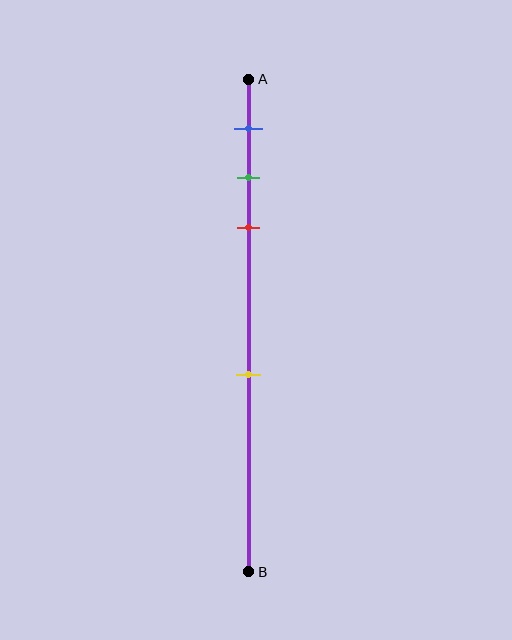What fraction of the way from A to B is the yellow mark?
The yellow mark is approximately 60% (0.6) of the way from A to B.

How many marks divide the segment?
There are 4 marks dividing the segment.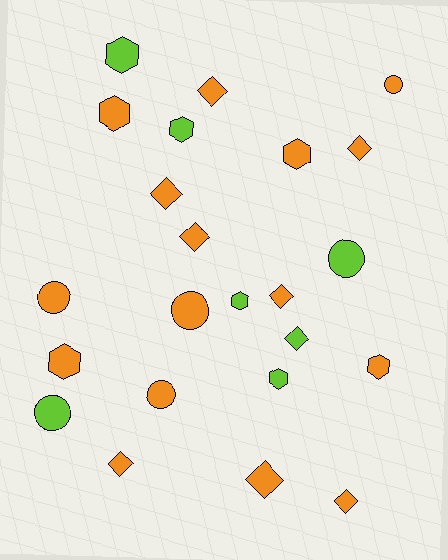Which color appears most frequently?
Orange, with 16 objects.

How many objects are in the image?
There are 23 objects.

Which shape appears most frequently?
Diamond, with 9 objects.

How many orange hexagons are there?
There are 4 orange hexagons.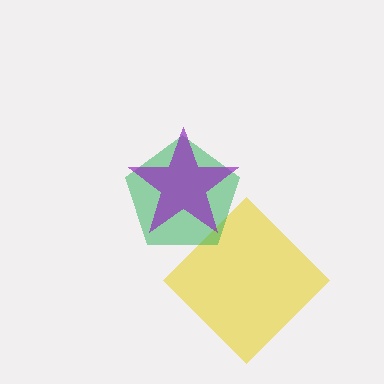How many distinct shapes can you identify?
There are 3 distinct shapes: a yellow diamond, a green pentagon, a purple star.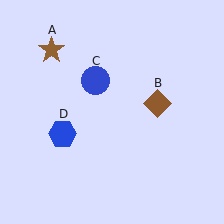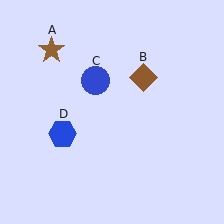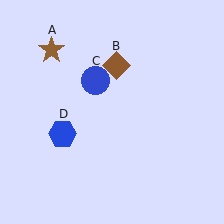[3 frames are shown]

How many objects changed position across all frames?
1 object changed position: brown diamond (object B).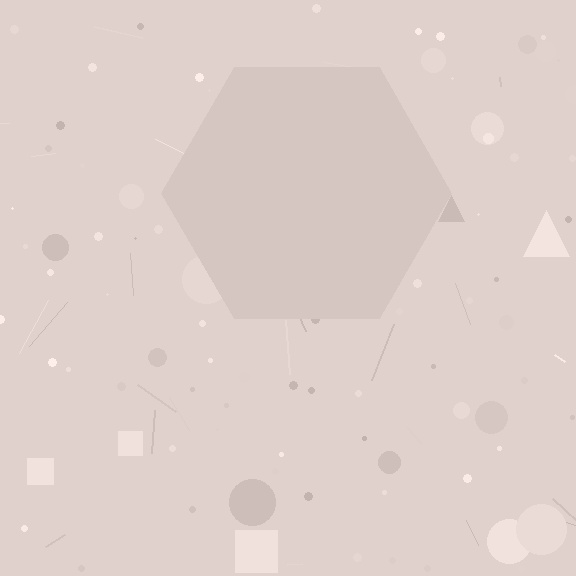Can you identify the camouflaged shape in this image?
The camouflaged shape is a hexagon.